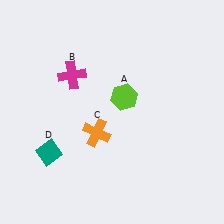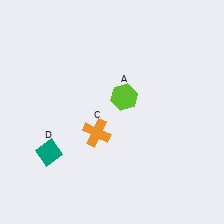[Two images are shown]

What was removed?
The magenta cross (B) was removed in Image 2.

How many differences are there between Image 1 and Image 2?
There is 1 difference between the two images.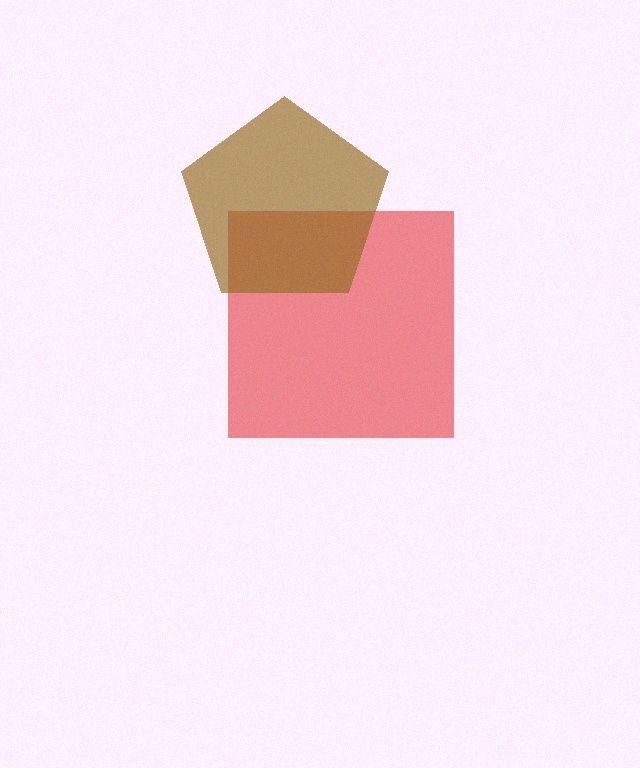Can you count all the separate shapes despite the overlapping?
Yes, there are 2 separate shapes.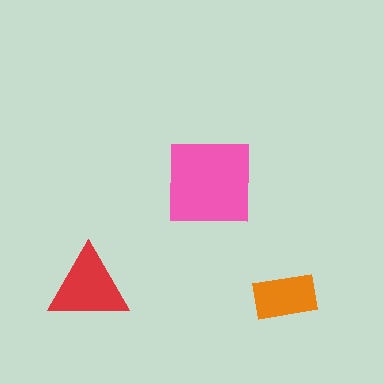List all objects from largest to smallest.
The pink square, the red triangle, the orange rectangle.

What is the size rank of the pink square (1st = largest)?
1st.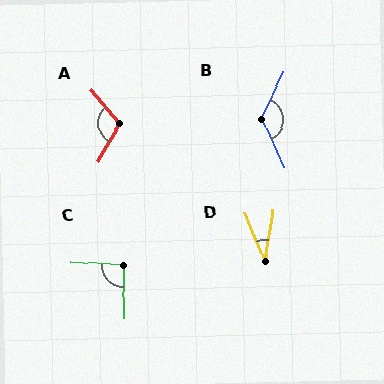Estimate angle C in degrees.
Approximately 94 degrees.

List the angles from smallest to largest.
D (32°), C (94°), A (110°), B (130°).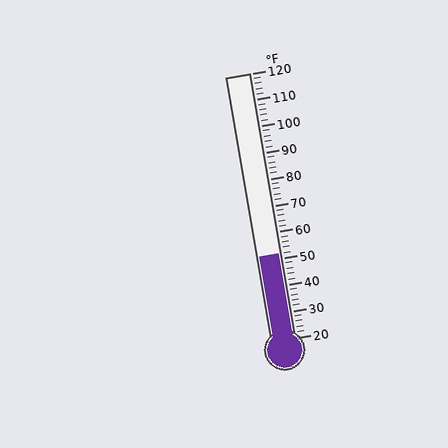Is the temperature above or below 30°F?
The temperature is above 30°F.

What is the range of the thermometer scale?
The thermometer scale ranges from 20°F to 120°F.